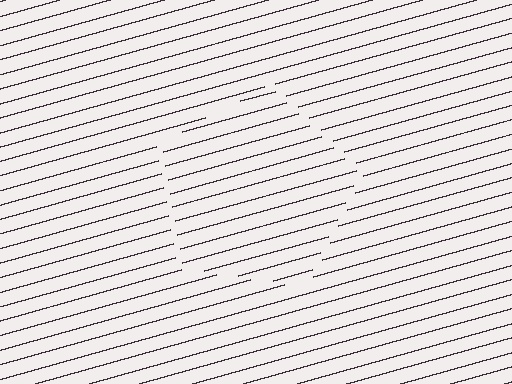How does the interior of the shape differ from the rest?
The interior of the shape contains the same grating, shifted by half a period — the contour is defined by the phase discontinuity where line-ends from the inner and outer gratings abut.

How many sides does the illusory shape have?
5 sides — the line-ends trace a pentagon.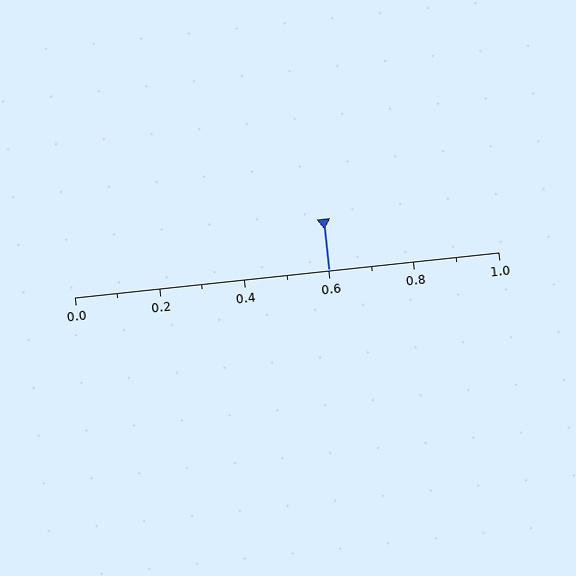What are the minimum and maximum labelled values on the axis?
The axis runs from 0.0 to 1.0.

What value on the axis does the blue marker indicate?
The marker indicates approximately 0.6.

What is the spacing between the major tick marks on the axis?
The major ticks are spaced 0.2 apart.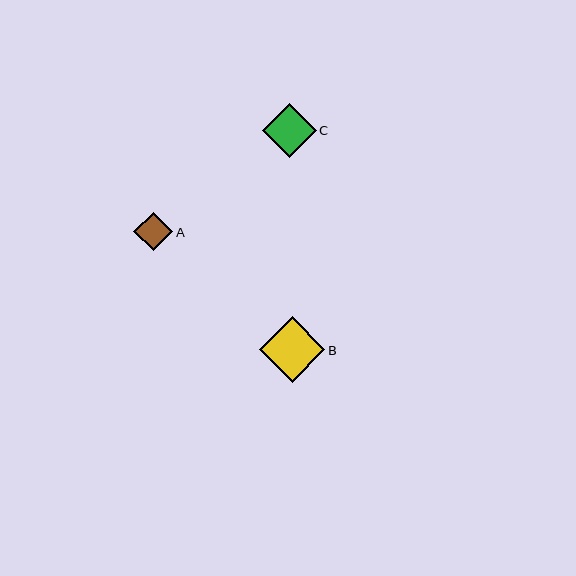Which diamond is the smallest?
Diamond A is the smallest with a size of approximately 39 pixels.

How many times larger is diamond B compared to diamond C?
Diamond B is approximately 1.2 times the size of diamond C.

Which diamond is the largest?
Diamond B is the largest with a size of approximately 65 pixels.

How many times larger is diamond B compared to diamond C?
Diamond B is approximately 1.2 times the size of diamond C.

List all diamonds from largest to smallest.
From largest to smallest: B, C, A.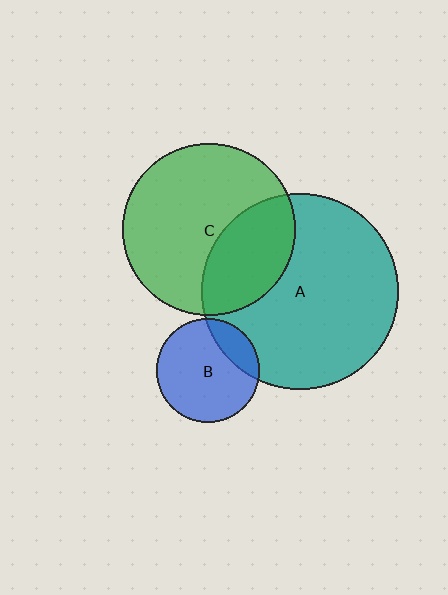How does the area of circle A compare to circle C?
Approximately 1.3 times.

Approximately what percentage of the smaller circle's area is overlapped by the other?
Approximately 20%.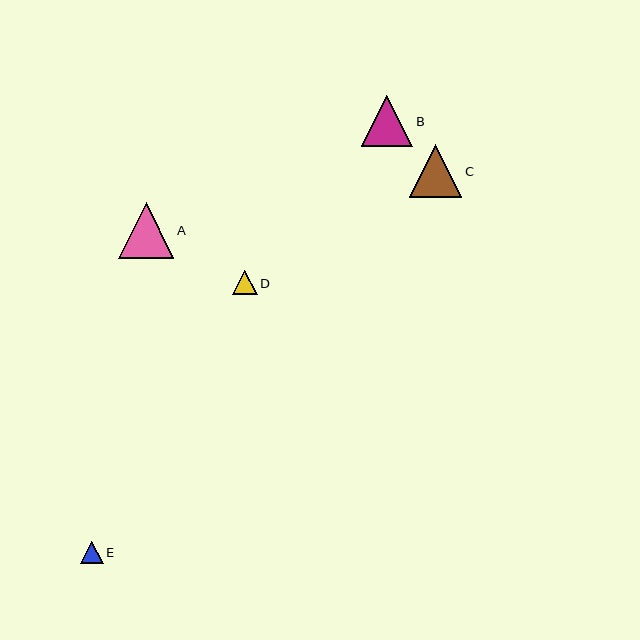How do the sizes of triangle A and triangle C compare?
Triangle A and triangle C are approximately the same size.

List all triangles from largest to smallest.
From largest to smallest: A, C, B, D, E.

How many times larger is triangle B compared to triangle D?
Triangle B is approximately 2.1 times the size of triangle D.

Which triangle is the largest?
Triangle A is the largest with a size of approximately 56 pixels.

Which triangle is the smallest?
Triangle E is the smallest with a size of approximately 23 pixels.